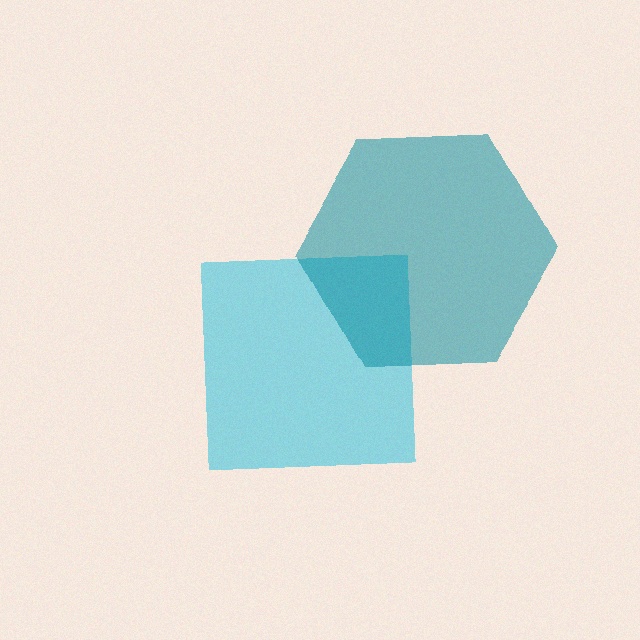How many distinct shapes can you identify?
There are 2 distinct shapes: a cyan square, a teal hexagon.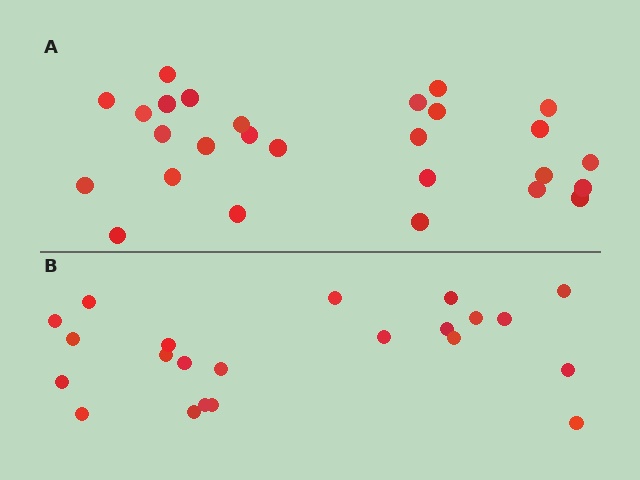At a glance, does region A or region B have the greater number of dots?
Region A (the top region) has more dots.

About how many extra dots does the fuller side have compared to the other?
Region A has about 5 more dots than region B.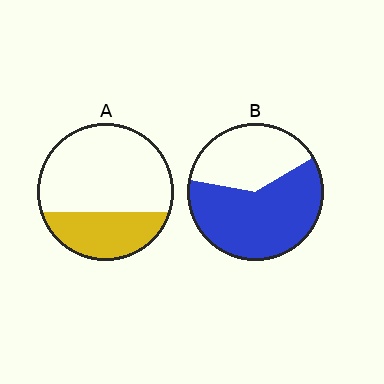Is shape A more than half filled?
No.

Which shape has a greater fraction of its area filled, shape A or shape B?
Shape B.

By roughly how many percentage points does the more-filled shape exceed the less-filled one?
By roughly 30 percentage points (B over A).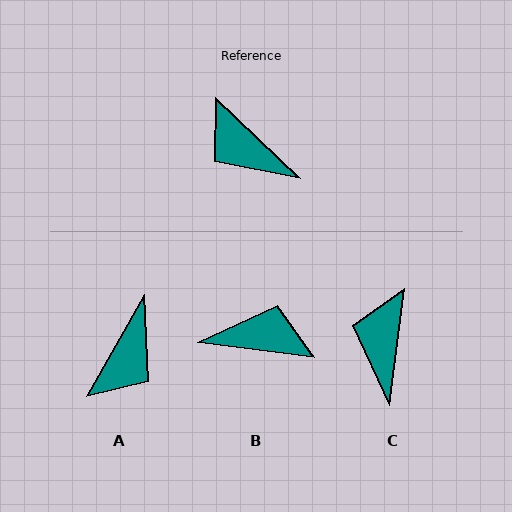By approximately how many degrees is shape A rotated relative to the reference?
Approximately 103 degrees counter-clockwise.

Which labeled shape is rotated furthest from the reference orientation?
B, about 144 degrees away.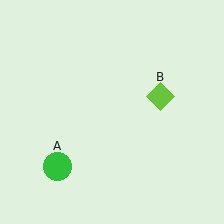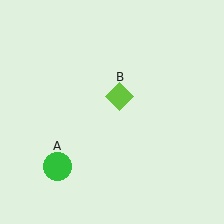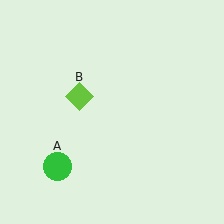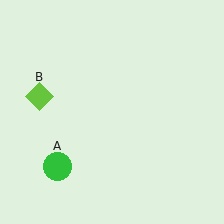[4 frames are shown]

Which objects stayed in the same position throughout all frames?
Green circle (object A) remained stationary.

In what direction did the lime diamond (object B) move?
The lime diamond (object B) moved left.